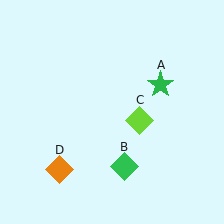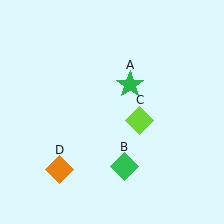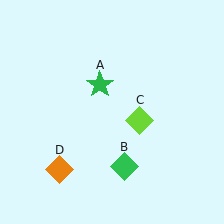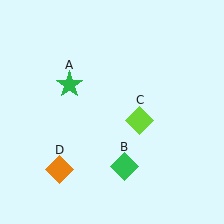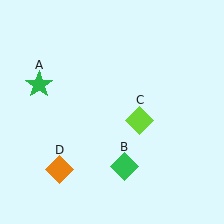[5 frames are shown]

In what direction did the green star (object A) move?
The green star (object A) moved left.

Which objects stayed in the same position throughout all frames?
Green diamond (object B) and lime diamond (object C) and orange diamond (object D) remained stationary.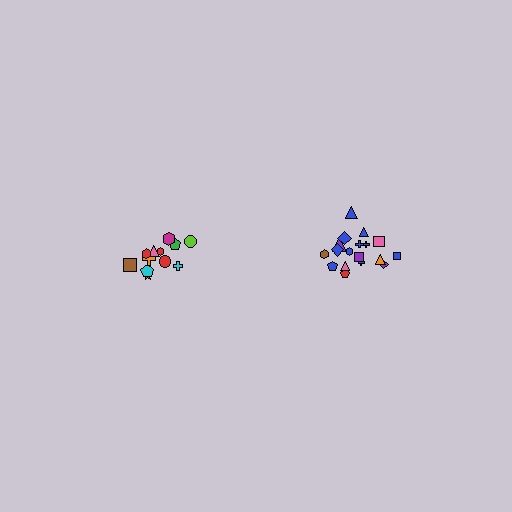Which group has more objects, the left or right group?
The right group.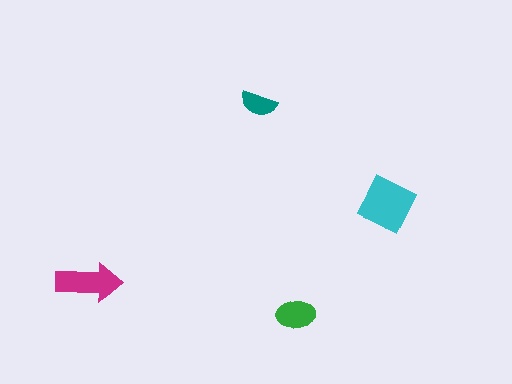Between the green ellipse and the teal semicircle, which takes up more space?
The green ellipse.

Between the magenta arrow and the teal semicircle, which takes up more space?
The magenta arrow.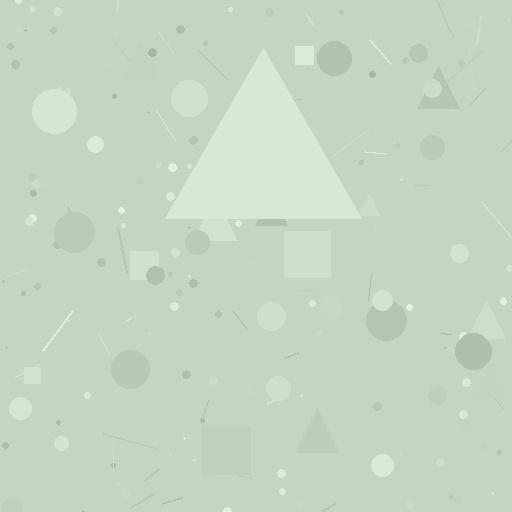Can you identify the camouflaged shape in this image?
The camouflaged shape is a triangle.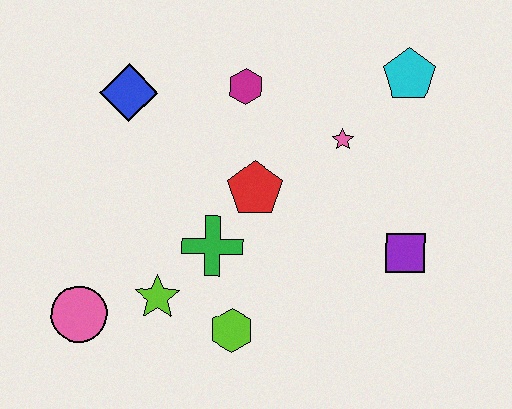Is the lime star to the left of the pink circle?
No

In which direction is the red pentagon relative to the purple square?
The red pentagon is to the left of the purple square.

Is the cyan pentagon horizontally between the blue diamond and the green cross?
No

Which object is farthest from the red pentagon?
The pink circle is farthest from the red pentagon.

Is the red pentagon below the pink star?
Yes